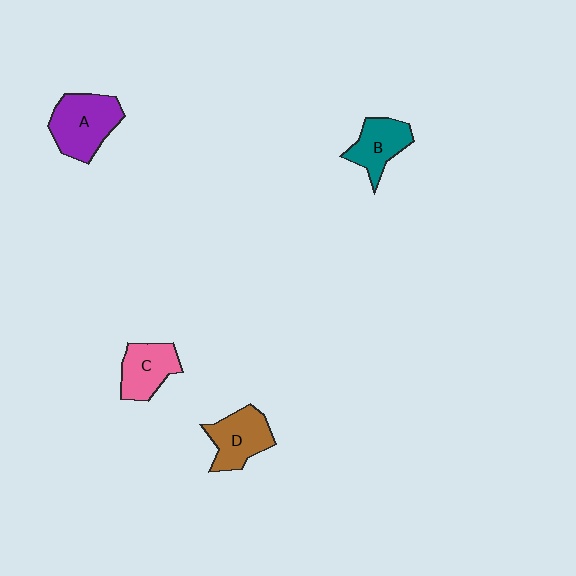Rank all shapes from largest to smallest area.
From largest to smallest: A (purple), D (brown), C (pink), B (teal).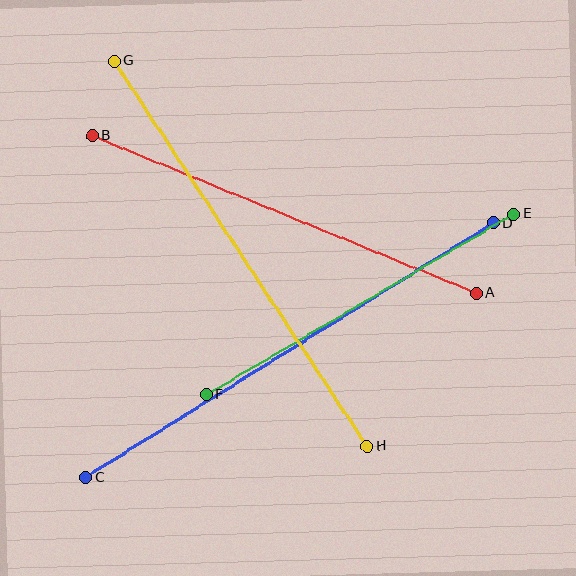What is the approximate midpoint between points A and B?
The midpoint is at approximately (284, 214) pixels.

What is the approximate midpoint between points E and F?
The midpoint is at approximately (360, 304) pixels.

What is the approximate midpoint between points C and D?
The midpoint is at approximately (290, 350) pixels.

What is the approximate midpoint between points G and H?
The midpoint is at approximately (241, 254) pixels.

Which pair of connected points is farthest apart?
Points C and D are farthest apart.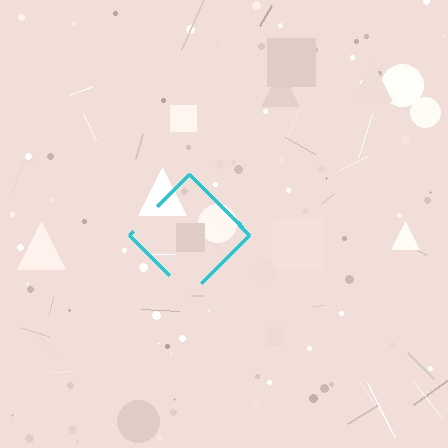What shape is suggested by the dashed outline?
The dashed outline suggests a diamond.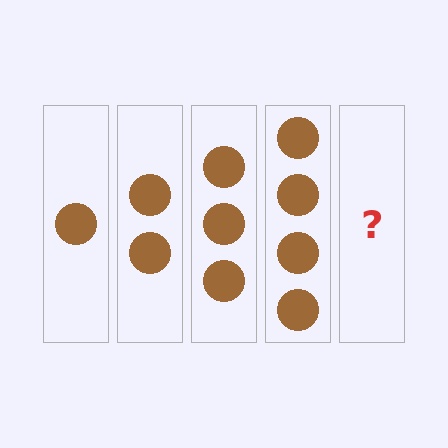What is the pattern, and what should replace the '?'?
The pattern is that each step adds one more circle. The '?' should be 5 circles.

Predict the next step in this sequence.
The next step is 5 circles.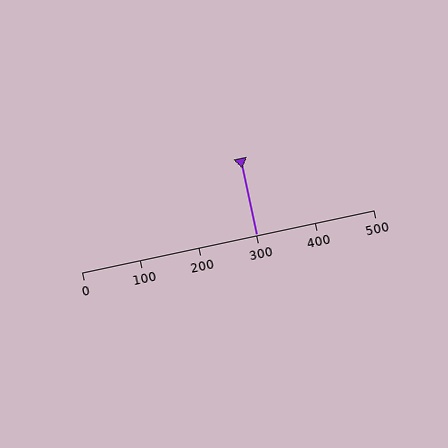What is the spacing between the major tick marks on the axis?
The major ticks are spaced 100 apart.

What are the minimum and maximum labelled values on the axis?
The axis runs from 0 to 500.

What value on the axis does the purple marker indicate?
The marker indicates approximately 300.